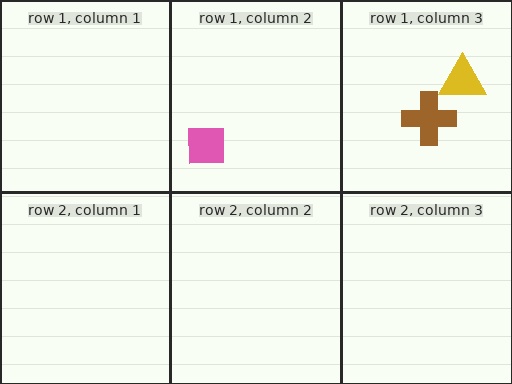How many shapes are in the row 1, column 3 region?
2.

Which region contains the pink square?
The row 1, column 2 region.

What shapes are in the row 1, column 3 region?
The yellow triangle, the brown cross.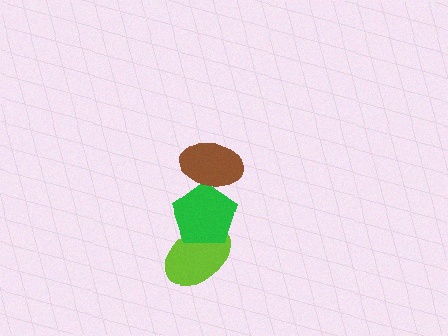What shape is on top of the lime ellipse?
The green pentagon is on top of the lime ellipse.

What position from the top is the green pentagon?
The green pentagon is 2nd from the top.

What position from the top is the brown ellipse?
The brown ellipse is 1st from the top.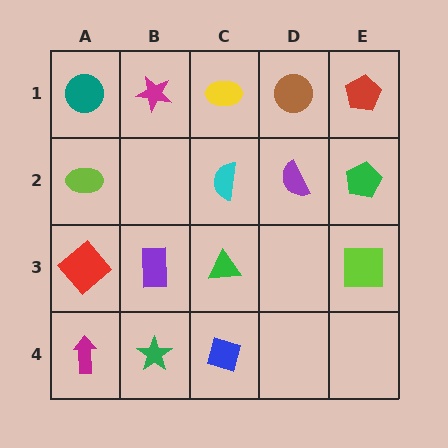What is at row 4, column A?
A magenta arrow.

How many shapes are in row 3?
4 shapes.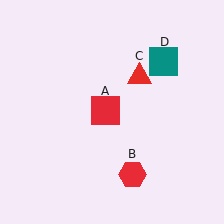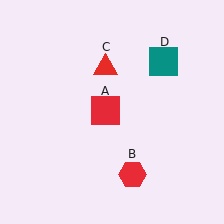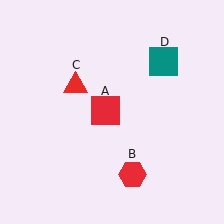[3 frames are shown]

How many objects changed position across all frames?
1 object changed position: red triangle (object C).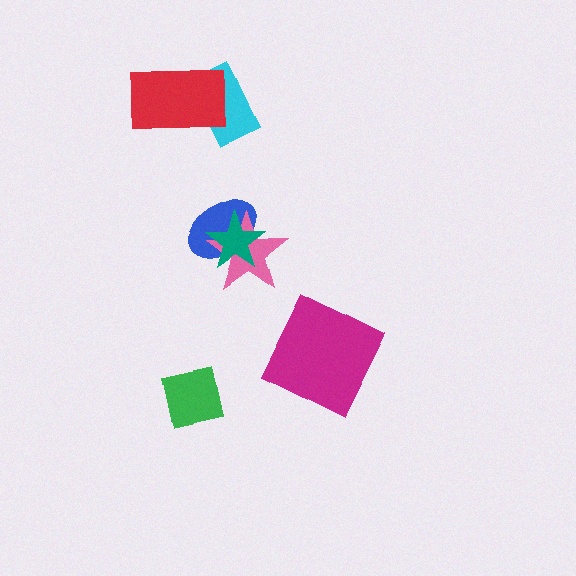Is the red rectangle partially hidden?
No, no other shape covers it.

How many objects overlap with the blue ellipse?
2 objects overlap with the blue ellipse.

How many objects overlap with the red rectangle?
1 object overlaps with the red rectangle.